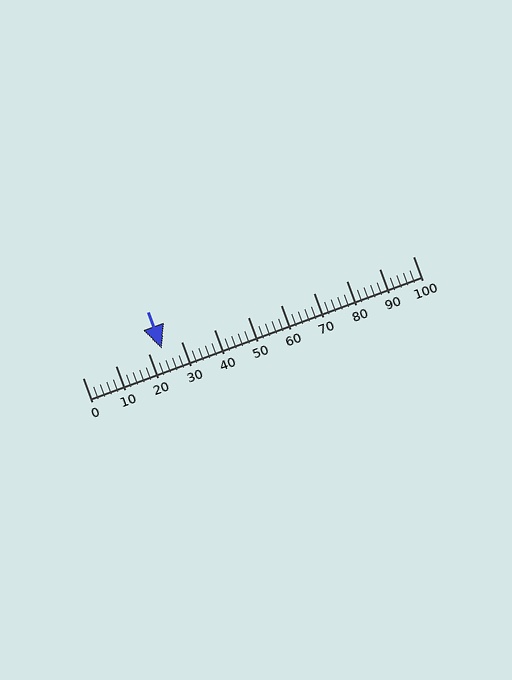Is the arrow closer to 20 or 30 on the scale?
The arrow is closer to 20.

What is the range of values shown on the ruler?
The ruler shows values from 0 to 100.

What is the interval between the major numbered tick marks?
The major tick marks are spaced 10 units apart.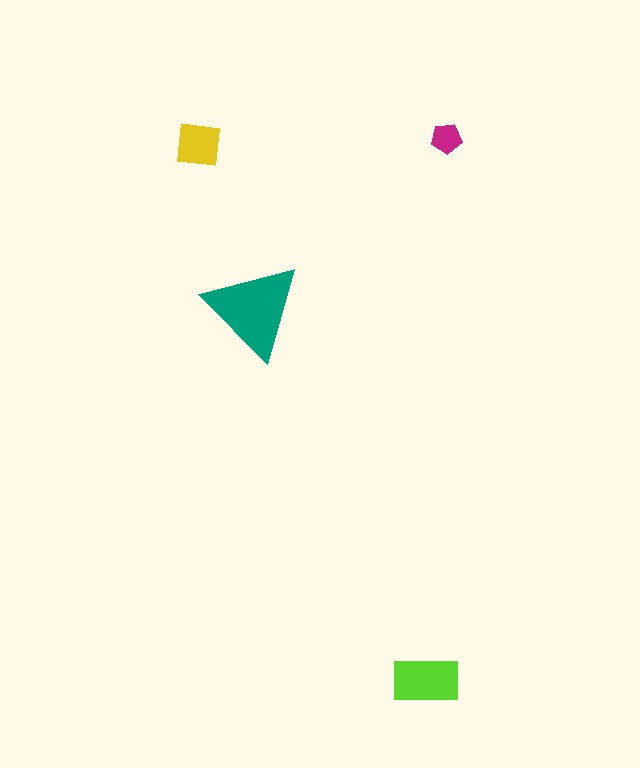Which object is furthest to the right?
The magenta pentagon is rightmost.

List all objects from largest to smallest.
The teal triangle, the lime rectangle, the yellow square, the magenta pentagon.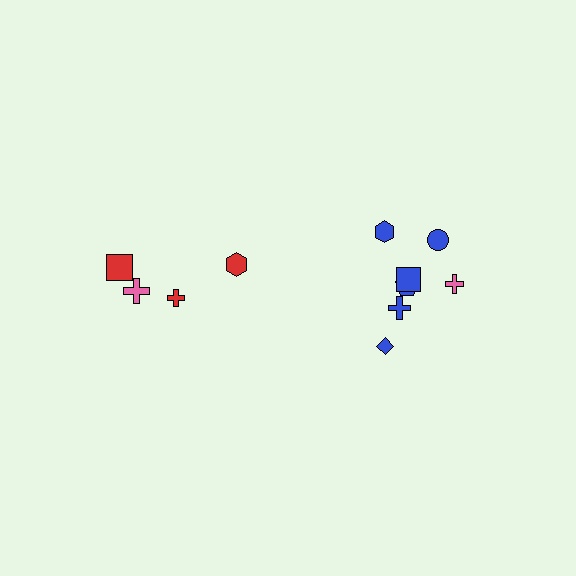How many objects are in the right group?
There are 7 objects.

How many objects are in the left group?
There are 4 objects.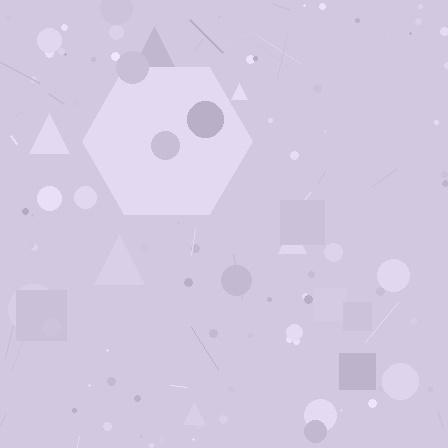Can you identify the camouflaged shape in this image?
The camouflaged shape is a hexagon.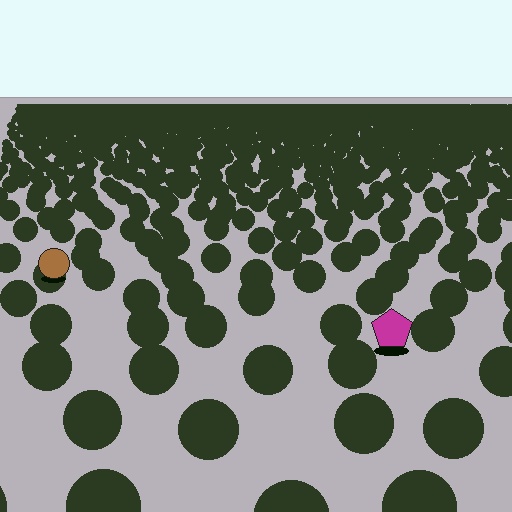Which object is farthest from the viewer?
The brown circle is farthest from the viewer. It appears smaller and the ground texture around it is denser.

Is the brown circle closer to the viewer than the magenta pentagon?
No. The magenta pentagon is closer — you can tell from the texture gradient: the ground texture is coarser near it.